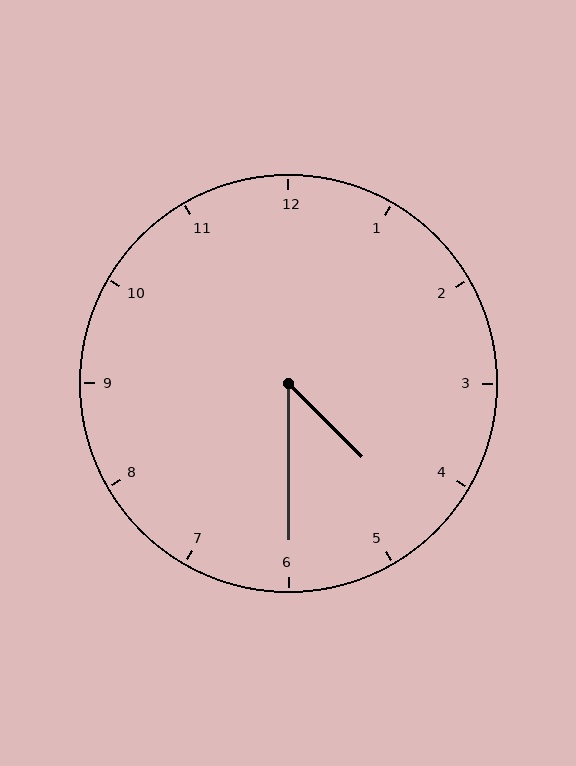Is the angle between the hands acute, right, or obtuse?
It is acute.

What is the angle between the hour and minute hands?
Approximately 45 degrees.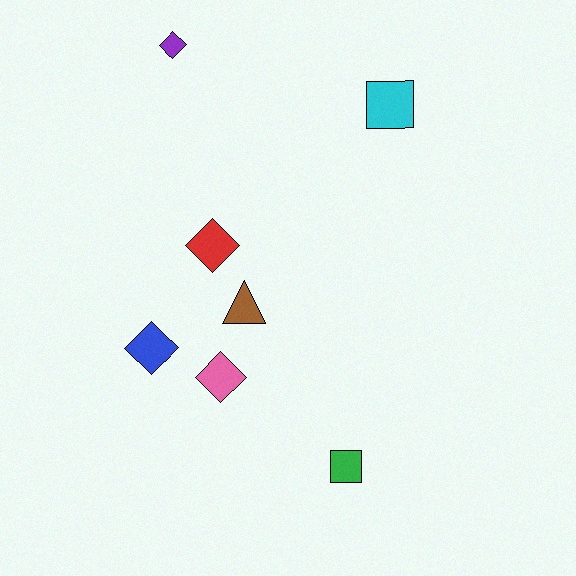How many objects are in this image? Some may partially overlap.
There are 7 objects.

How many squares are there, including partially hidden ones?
There are 2 squares.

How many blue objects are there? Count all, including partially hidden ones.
There is 1 blue object.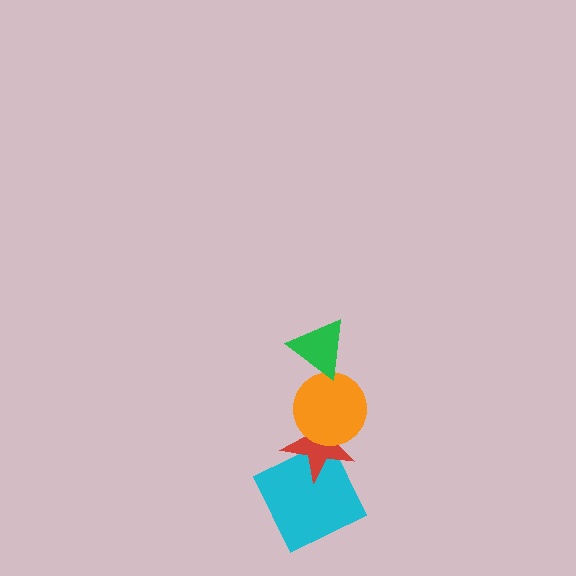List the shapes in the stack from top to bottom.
From top to bottom: the green triangle, the orange circle, the red star, the cyan square.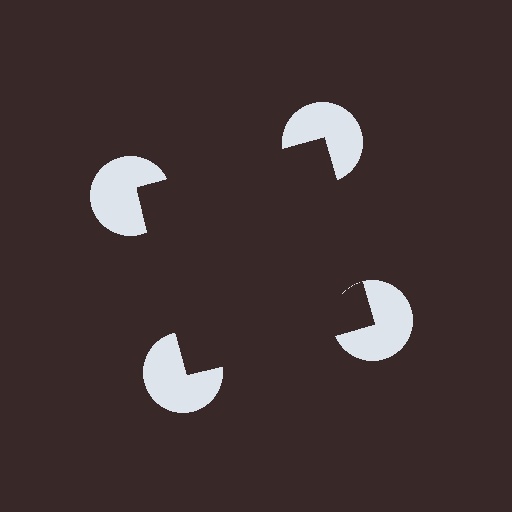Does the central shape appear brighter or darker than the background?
It typically appears slightly darker than the background, even though no actual brightness change is drawn.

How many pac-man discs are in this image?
There are 4 — one at each vertex of the illusory square.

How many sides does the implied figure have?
4 sides.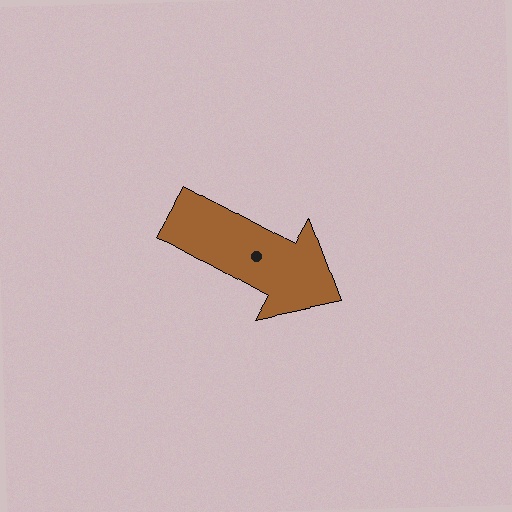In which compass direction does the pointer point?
Southeast.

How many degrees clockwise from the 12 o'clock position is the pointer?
Approximately 119 degrees.